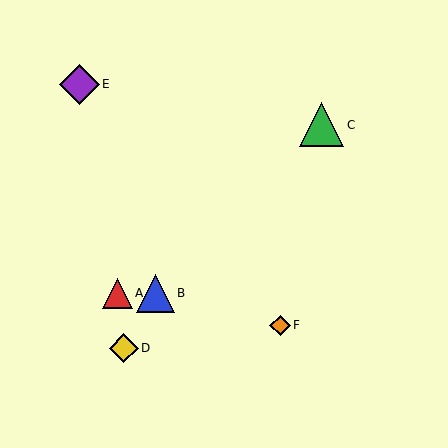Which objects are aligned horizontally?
Objects A, B are aligned horizontally.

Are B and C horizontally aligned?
No, B is at y≈293 and C is at y≈125.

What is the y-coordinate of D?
Object D is at y≈348.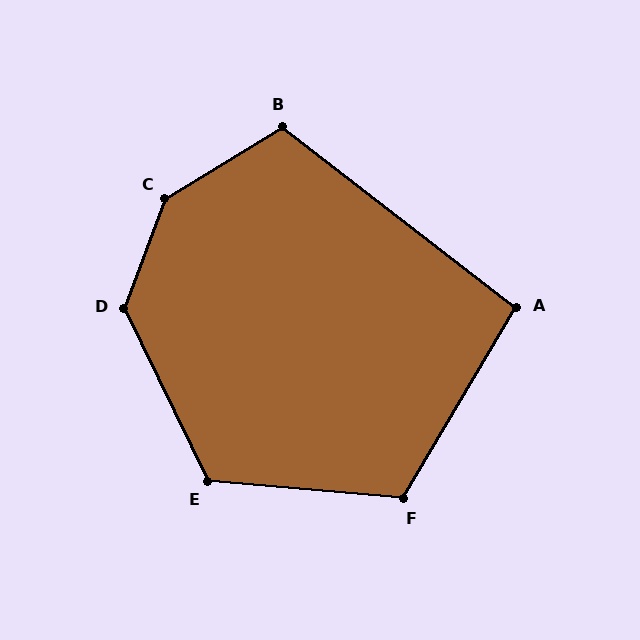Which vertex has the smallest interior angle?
A, at approximately 97 degrees.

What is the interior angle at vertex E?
Approximately 121 degrees (obtuse).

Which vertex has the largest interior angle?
C, at approximately 142 degrees.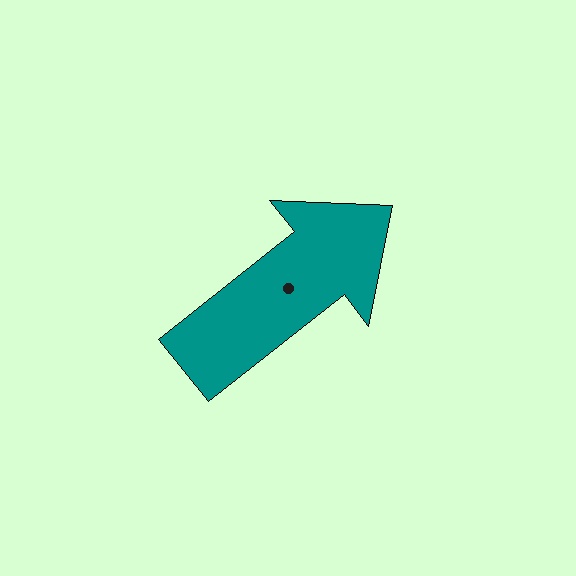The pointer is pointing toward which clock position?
Roughly 2 o'clock.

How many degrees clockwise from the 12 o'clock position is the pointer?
Approximately 52 degrees.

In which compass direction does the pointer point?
Northeast.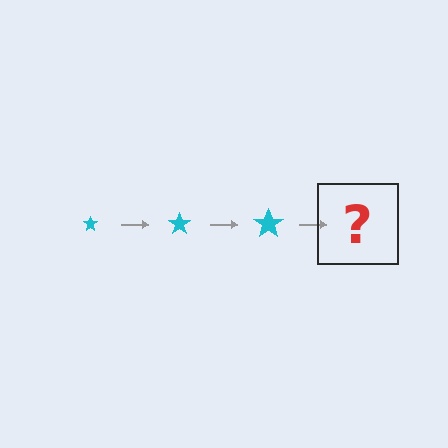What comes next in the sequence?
The next element should be a cyan star, larger than the previous one.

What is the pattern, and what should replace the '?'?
The pattern is that the star gets progressively larger each step. The '?' should be a cyan star, larger than the previous one.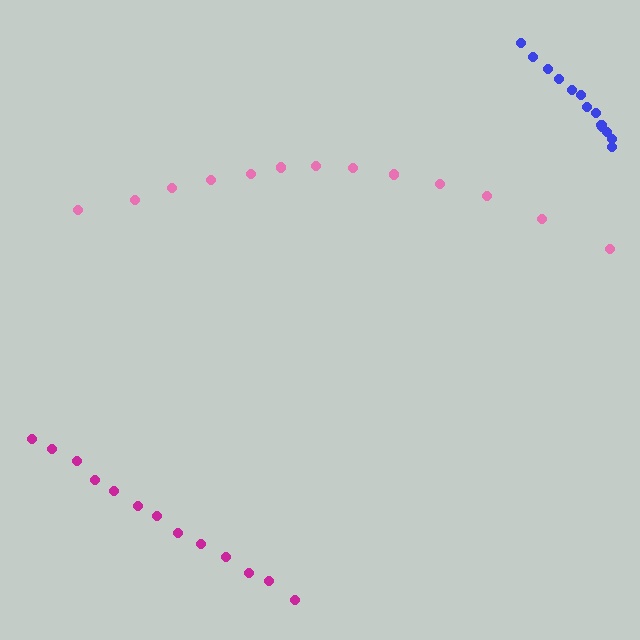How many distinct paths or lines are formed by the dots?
There are 3 distinct paths.